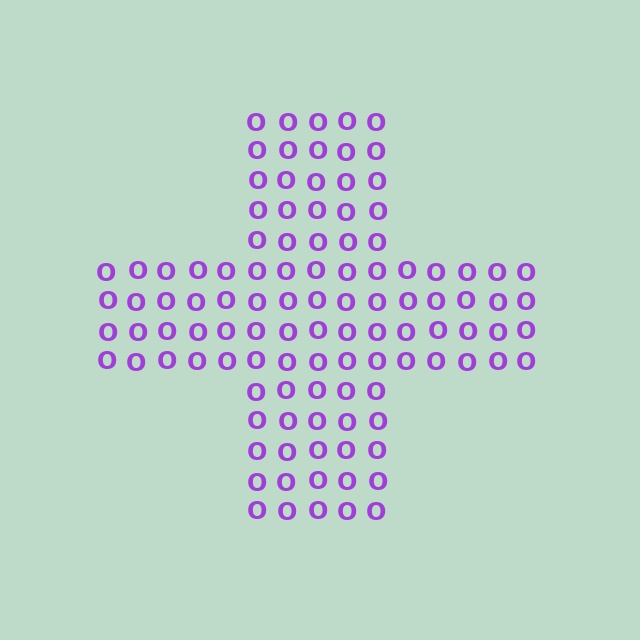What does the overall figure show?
The overall figure shows a cross.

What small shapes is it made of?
It is made of small letter O's.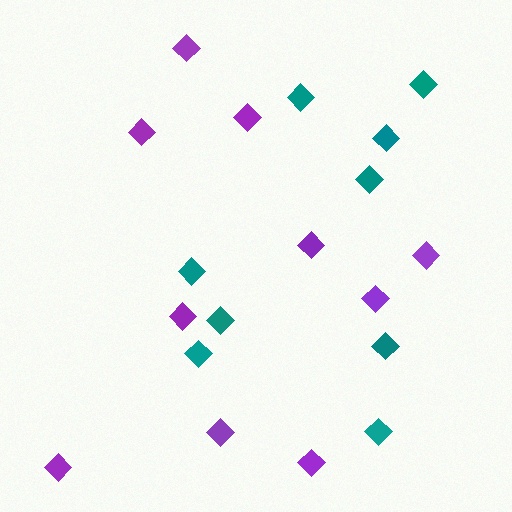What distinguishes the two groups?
There are 2 groups: one group of purple diamonds (10) and one group of teal diamonds (9).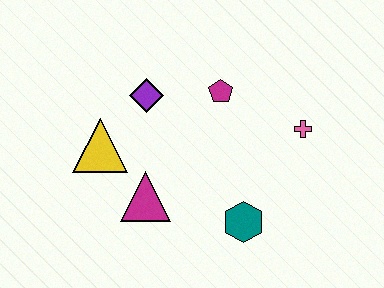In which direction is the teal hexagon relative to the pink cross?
The teal hexagon is below the pink cross.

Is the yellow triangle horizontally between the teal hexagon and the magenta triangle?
No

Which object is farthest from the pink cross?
The yellow triangle is farthest from the pink cross.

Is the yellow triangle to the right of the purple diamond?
No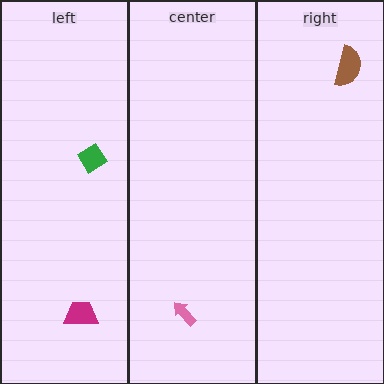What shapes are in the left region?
The green diamond, the magenta trapezoid.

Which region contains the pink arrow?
The center region.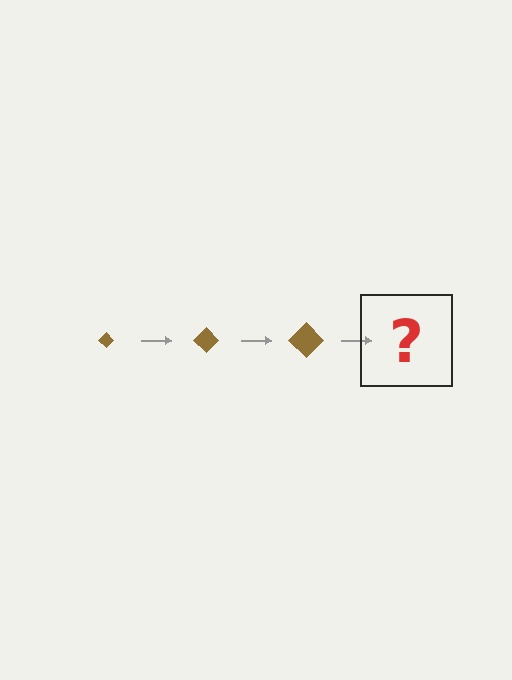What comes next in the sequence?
The next element should be a brown diamond, larger than the previous one.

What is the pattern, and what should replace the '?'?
The pattern is that the diamond gets progressively larger each step. The '?' should be a brown diamond, larger than the previous one.